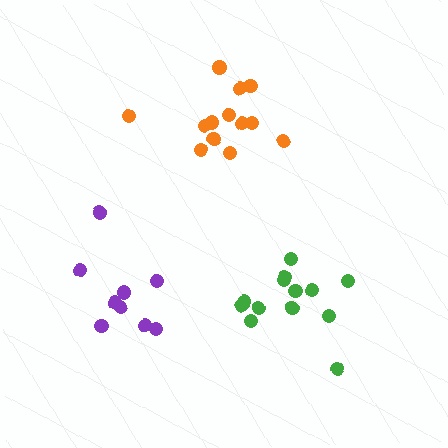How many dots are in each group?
Group 1: 13 dots, Group 2: 13 dots, Group 3: 9 dots (35 total).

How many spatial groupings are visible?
There are 3 spatial groupings.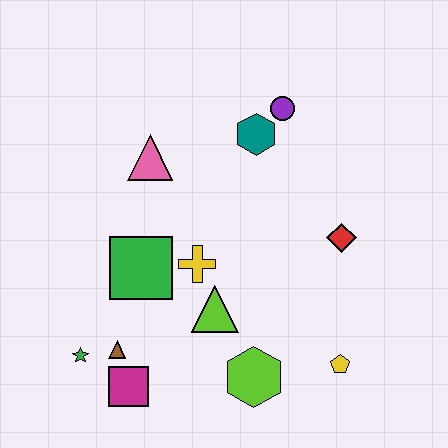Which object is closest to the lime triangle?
The yellow cross is closest to the lime triangle.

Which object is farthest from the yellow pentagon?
The pink triangle is farthest from the yellow pentagon.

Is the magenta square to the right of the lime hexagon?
No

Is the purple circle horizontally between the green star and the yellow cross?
No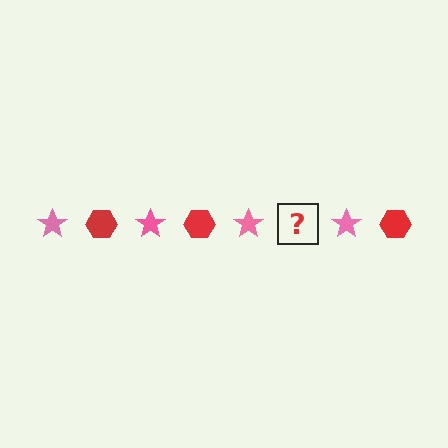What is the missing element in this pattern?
The missing element is a red hexagon.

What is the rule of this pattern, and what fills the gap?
The rule is that the pattern alternates between pink star and red hexagon. The gap should be filled with a red hexagon.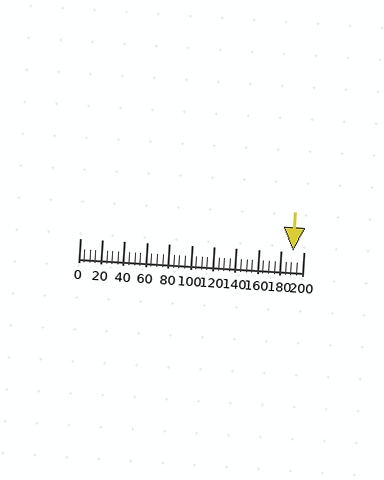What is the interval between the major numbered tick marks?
The major tick marks are spaced 20 units apart.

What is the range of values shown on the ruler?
The ruler shows values from 0 to 200.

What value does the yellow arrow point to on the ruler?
The yellow arrow points to approximately 190.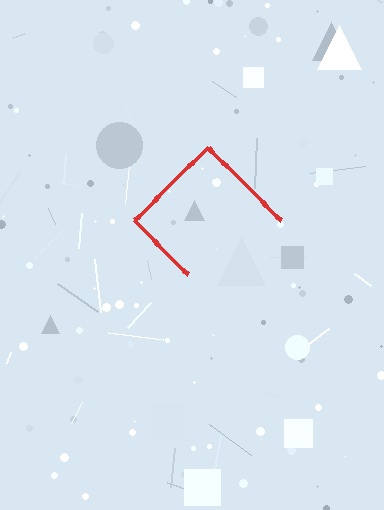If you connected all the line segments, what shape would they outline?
They would outline a diamond.